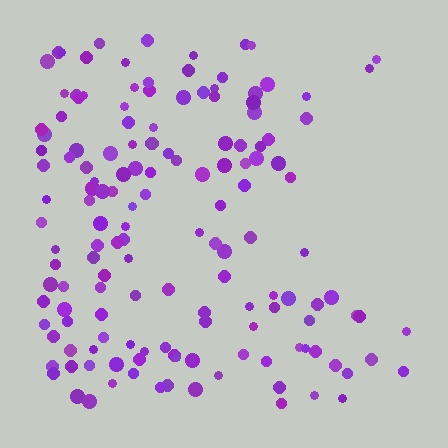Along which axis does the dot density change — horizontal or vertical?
Horizontal.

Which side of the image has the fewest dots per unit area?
The right.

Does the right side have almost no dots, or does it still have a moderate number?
Still a moderate number, just noticeably fewer than the left.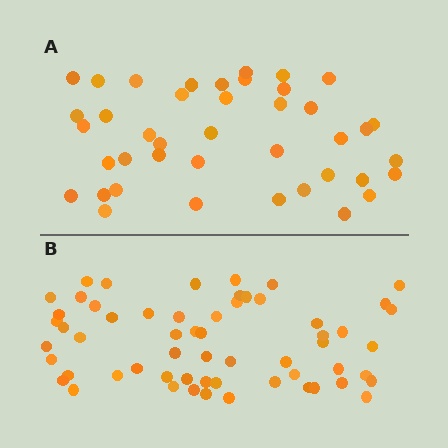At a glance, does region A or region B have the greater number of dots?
Region B (the bottom region) has more dots.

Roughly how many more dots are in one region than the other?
Region B has approximately 20 more dots than region A.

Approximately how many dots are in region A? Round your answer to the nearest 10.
About 40 dots. (The exact count is 41, which rounds to 40.)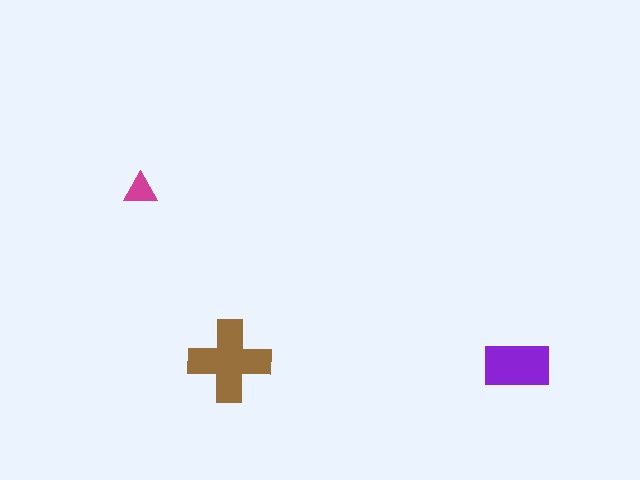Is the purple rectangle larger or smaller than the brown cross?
Smaller.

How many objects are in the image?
There are 3 objects in the image.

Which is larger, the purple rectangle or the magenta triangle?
The purple rectangle.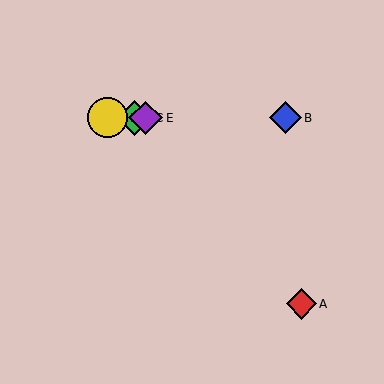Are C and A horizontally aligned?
No, C is at y≈118 and A is at y≈304.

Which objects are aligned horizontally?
Objects B, C, D, E are aligned horizontally.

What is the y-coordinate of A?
Object A is at y≈304.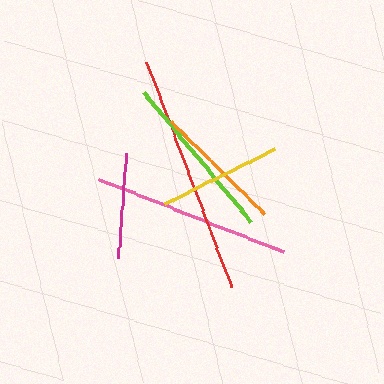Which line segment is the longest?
The red line is the longest at approximately 241 pixels.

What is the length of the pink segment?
The pink segment is approximately 199 pixels long.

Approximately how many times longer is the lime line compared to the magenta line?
The lime line is approximately 1.6 times the length of the magenta line.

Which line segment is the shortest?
The magenta line is the shortest at approximately 105 pixels.